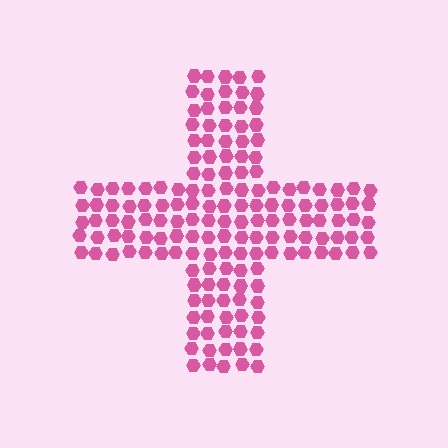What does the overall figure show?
The overall figure shows a cross.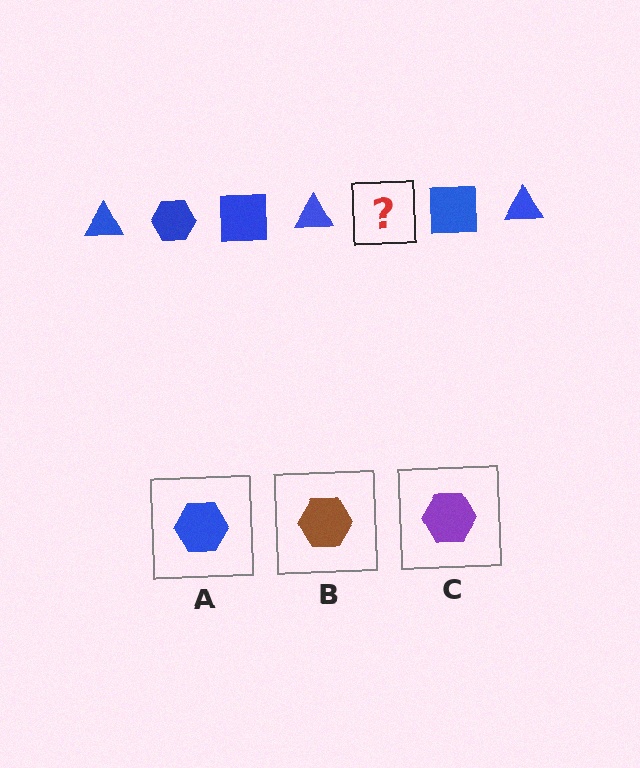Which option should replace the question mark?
Option A.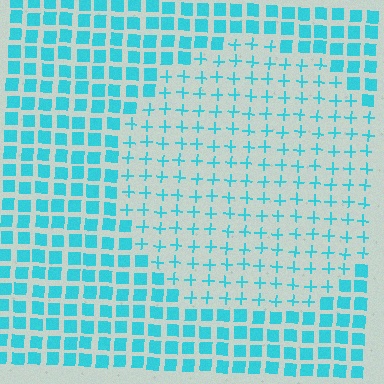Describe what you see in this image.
The image is filled with small cyan elements arranged in a uniform grid. A circle-shaped region contains plus signs, while the surrounding area contains squares. The boundary is defined purely by the change in element shape.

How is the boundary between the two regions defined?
The boundary is defined by a change in element shape: plus signs inside vs. squares outside. All elements share the same color and spacing.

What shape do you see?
I see a circle.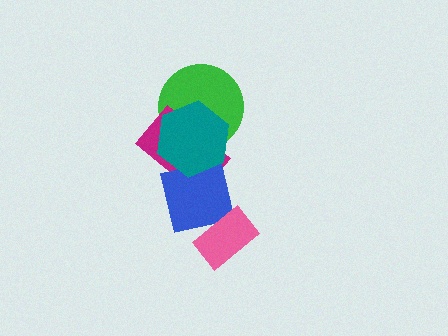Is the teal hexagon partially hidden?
No, no other shape covers it.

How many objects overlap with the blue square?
3 objects overlap with the blue square.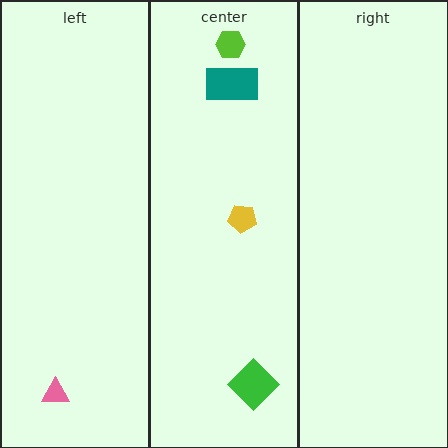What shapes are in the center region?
The yellow pentagon, the green diamond, the teal rectangle, the lime hexagon.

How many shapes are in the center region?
4.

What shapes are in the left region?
The pink triangle.